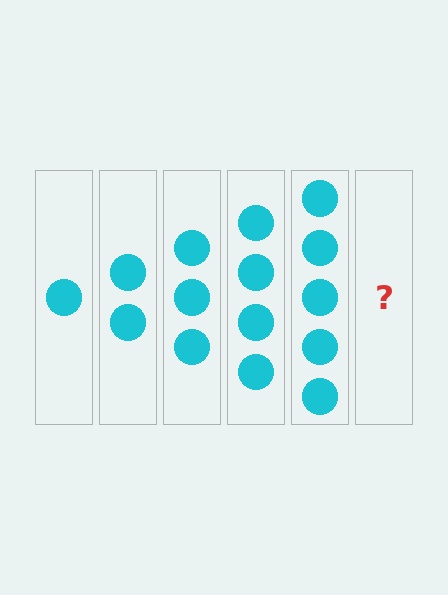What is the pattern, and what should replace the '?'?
The pattern is that each step adds one more circle. The '?' should be 6 circles.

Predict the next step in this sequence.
The next step is 6 circles.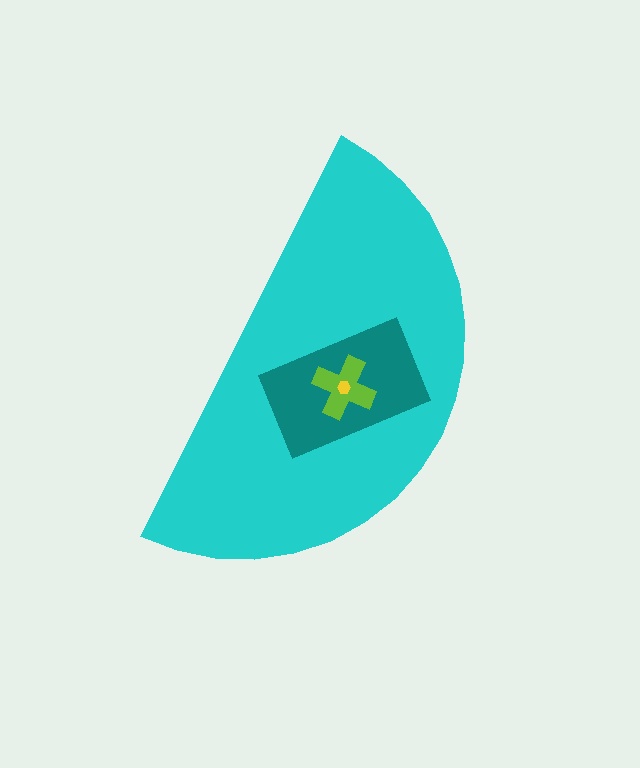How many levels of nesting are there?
4.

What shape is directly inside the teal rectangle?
The lime cross.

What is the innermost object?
The yellow hexagon.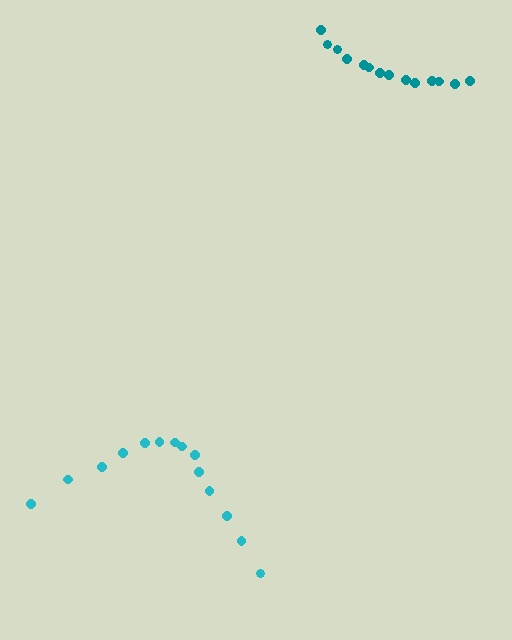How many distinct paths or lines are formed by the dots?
There are 2 distinct paths.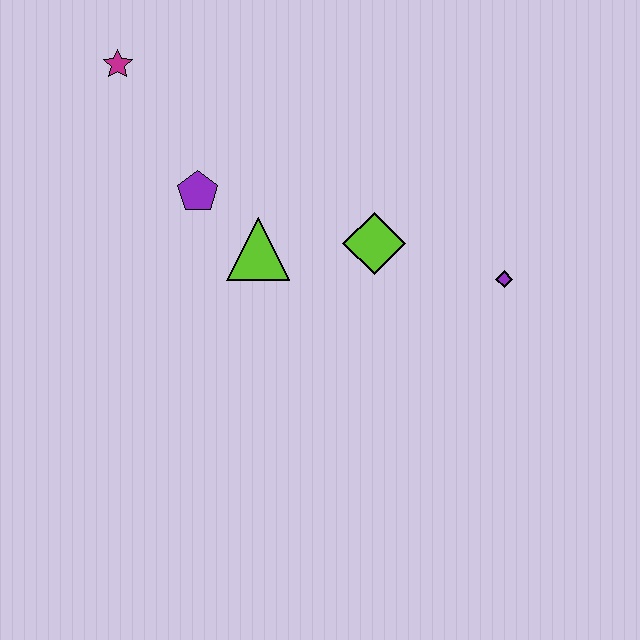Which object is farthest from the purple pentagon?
The purple diamond is farthest from the purple pentagon.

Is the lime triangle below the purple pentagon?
Yes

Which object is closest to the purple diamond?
The lime diamond is closest to the purple diamond.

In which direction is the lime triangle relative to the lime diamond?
The lime triangle is to the left of the lime diamond.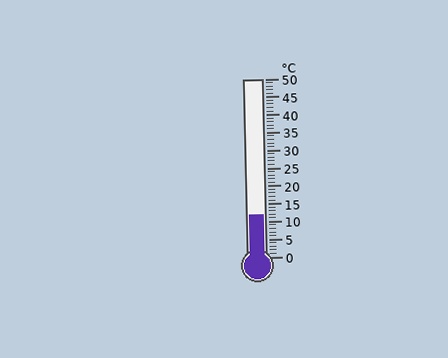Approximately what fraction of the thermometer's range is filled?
The thermometer is filled to approximately 25% of its range.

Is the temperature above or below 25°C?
The temperature is below 25°C.